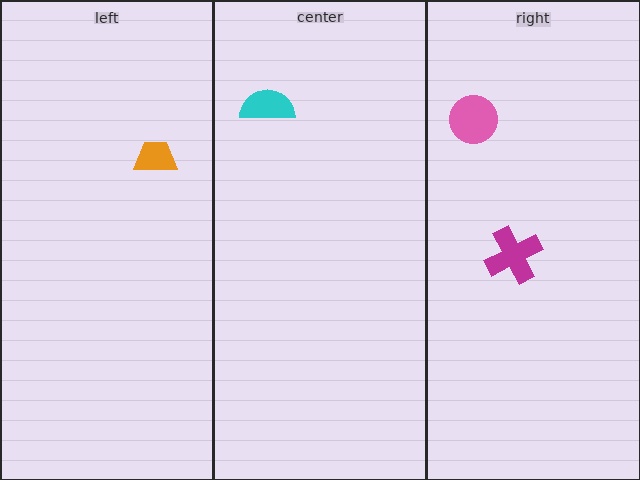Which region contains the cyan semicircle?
The center region.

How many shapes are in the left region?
1.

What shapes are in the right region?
The magenta cross, the pink circle.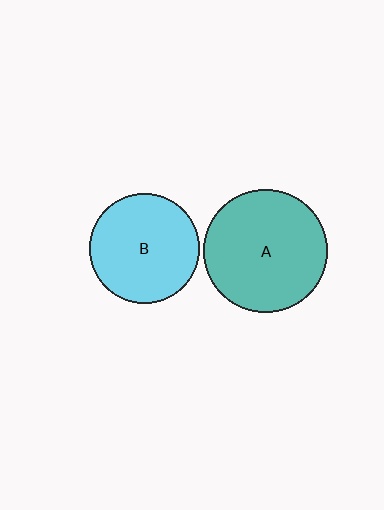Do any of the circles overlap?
No, none of the circles overlap.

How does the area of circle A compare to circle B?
Approximately 1.3 times.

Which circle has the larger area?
Circle A (teal).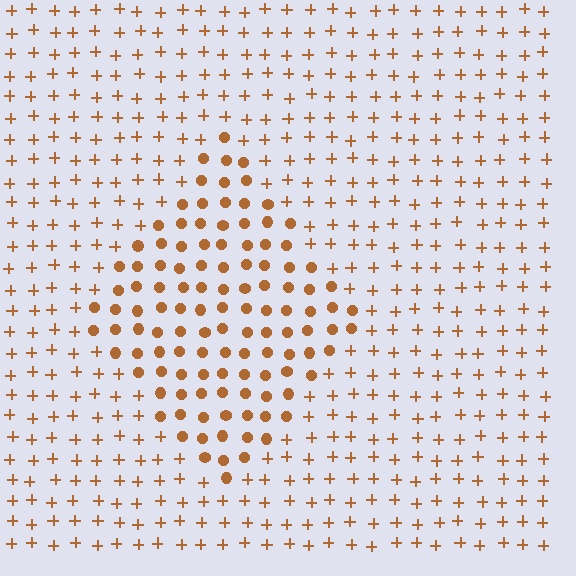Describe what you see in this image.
The image is filled with small brown elements arranged in a uniform grid. A diamond-shaped region contains circles, while the surrounding area contains plus signs. The boundary is defined purely by the change in element shape.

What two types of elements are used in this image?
The image uses circles inside the diamond region and plus signs outside it.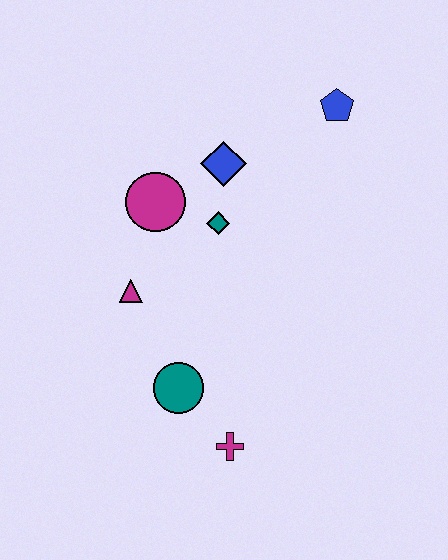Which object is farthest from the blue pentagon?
The magenta cross is farthest from the blue pentagon.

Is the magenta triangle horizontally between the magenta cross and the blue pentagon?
No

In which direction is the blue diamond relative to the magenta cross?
The blue diamond is above the magenta cross.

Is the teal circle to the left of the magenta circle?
No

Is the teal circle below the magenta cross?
No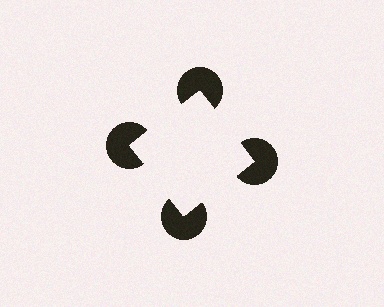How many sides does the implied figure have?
4 sides.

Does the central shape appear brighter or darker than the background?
It typically appears slightly brighter than the background, even though no actual brightness change is drawn.